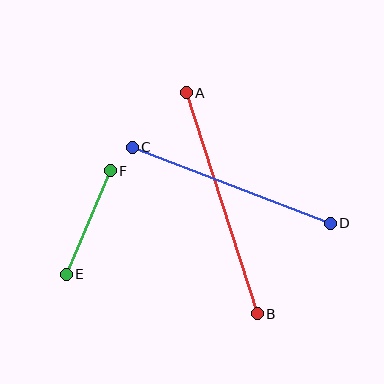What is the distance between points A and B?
The distance is approximately 232 pixels.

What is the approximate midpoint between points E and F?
The midpoint is at approximately (88, 222) pixels.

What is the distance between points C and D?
The distance is approximately 212 pixels.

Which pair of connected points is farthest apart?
Points A and B are farthest apart.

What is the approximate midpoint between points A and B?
The midpoint is at approximately (222, 203) pixels.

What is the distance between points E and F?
The distance is approximately 113 pixels.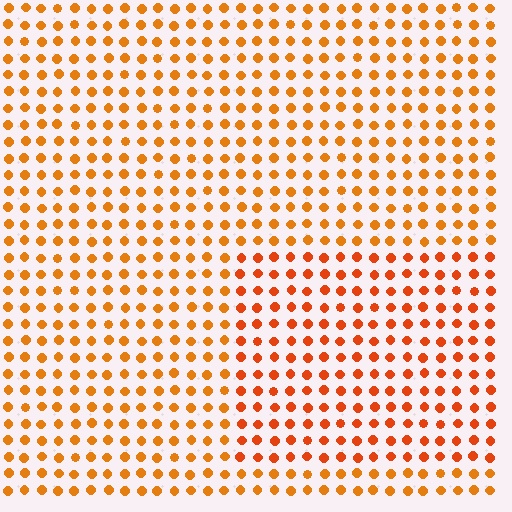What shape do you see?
I see a rectangle.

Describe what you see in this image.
The image is filled with small orange elements in a uniform arrangement. A rectangle-shaped region is visible where the elements are tinted to a slightly different hue, forming a subtle color boundary.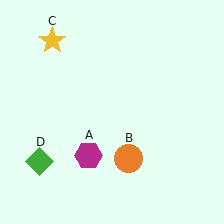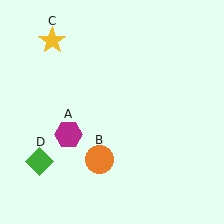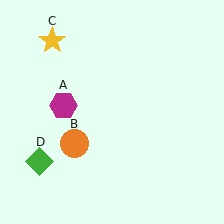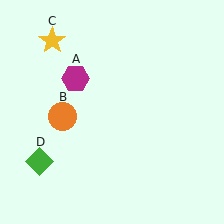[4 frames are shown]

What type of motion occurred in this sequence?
The magenta hexagon (object A), orange circle (object B) rotated clockwise around the center of the scene.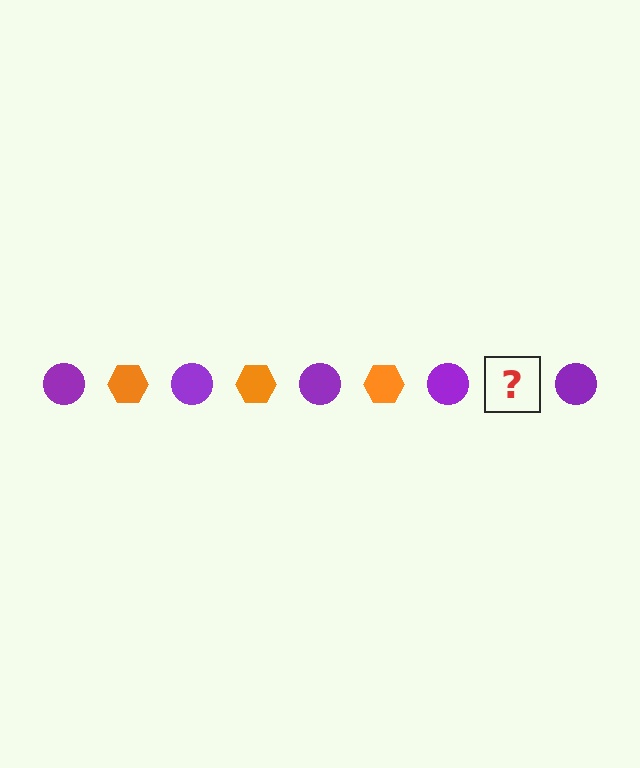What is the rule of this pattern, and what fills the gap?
The rule is that the pattern alternates between purple circle and orange hexagon. The gap should be filled with an orange hexagon.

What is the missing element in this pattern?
The missing element is an orange hexagon.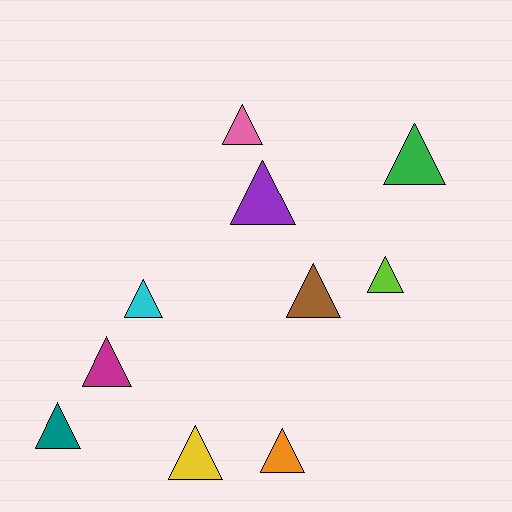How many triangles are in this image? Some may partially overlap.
There are 10 triangles.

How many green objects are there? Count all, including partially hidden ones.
There is 1 green object.